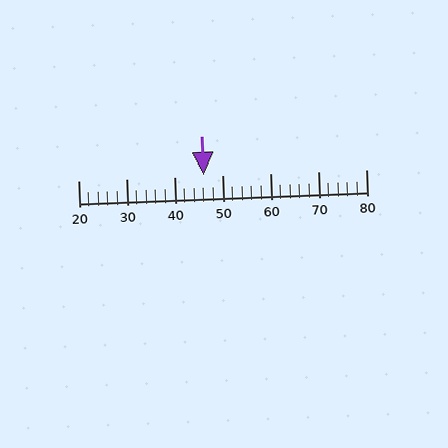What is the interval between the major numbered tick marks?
The major tick marks are spaced 10 units apart.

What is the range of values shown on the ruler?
The ruler shows values from 20 to 80.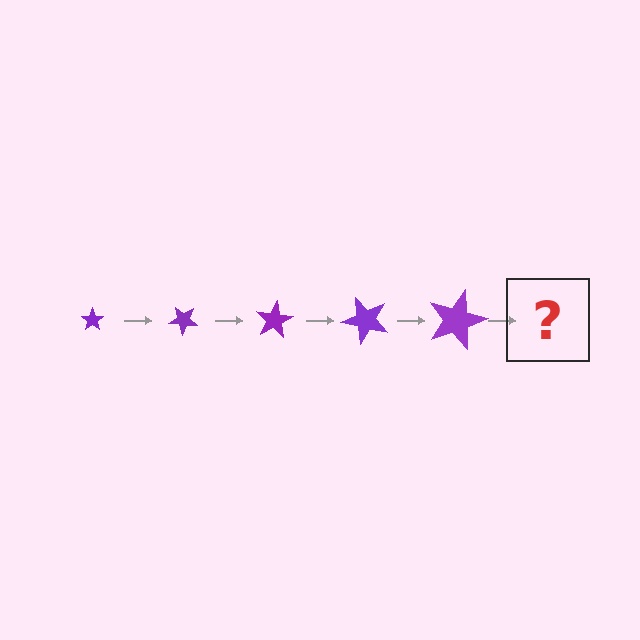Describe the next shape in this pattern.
It should be a star, larger than the previous one and rotated 200 degrees from the start.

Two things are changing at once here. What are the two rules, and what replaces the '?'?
The two rules are that the star grows larger each step and it rotates 40 degrees each step. The '?' should be a star, larger than the previous one and rotated 200 degrees from the start.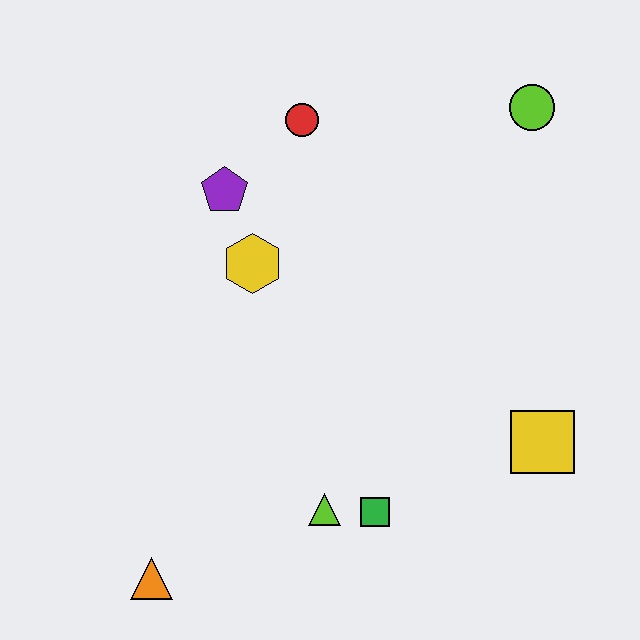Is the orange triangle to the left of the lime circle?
Yes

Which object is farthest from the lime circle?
The orange triangle is farthest from the lime circle.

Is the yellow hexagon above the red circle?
No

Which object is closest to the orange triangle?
The lime triangle is closest to the orange triangle.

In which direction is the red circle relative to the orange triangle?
The red circle is above the orange triangle.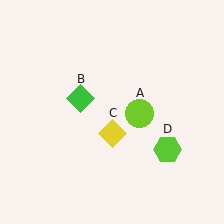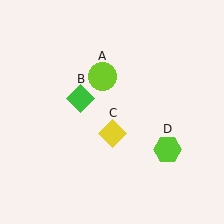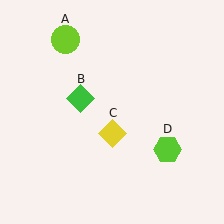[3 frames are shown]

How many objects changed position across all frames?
1 object changed position: lime circle (object A).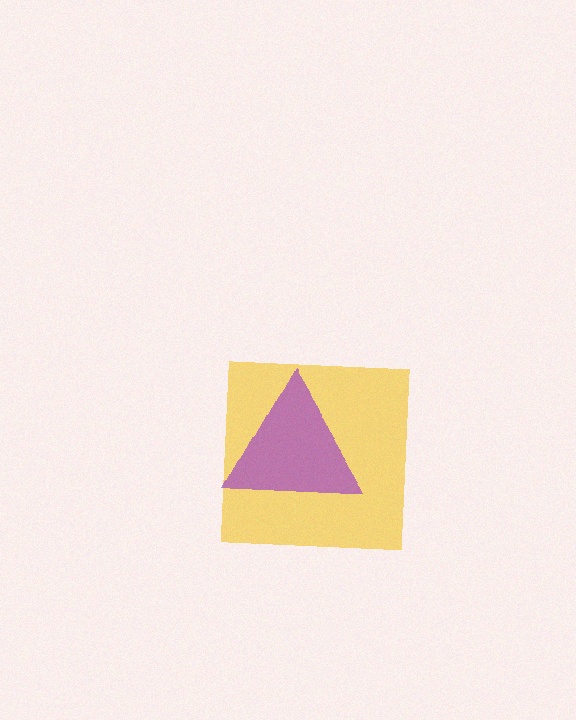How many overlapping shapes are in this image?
There are 2 overlapping shapes in the image.